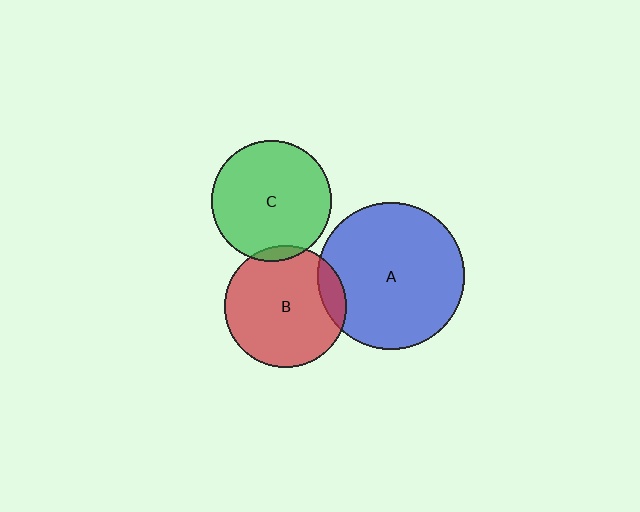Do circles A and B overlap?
Yes.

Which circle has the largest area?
Circle A (blue).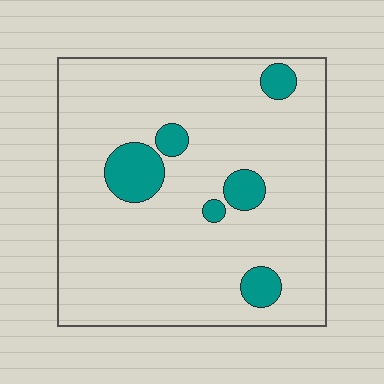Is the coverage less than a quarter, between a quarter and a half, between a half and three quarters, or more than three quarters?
Less than a quarter.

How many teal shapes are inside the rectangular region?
6.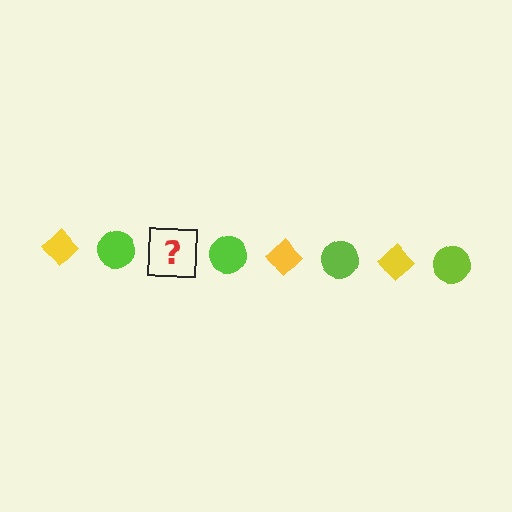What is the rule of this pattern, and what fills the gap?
The rule is that the pattern alternates between yellow diamond and lime circle. The gap should be filled with a yellow diamond.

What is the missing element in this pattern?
The missing element is a yellow diamond.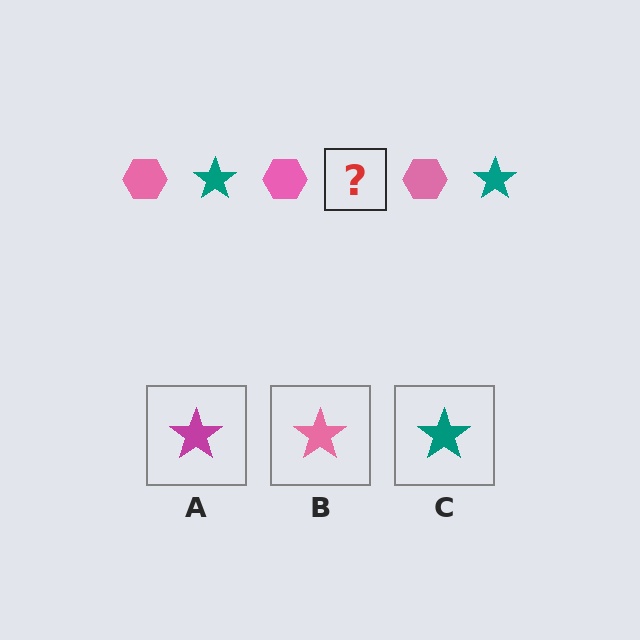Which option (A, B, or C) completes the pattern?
C.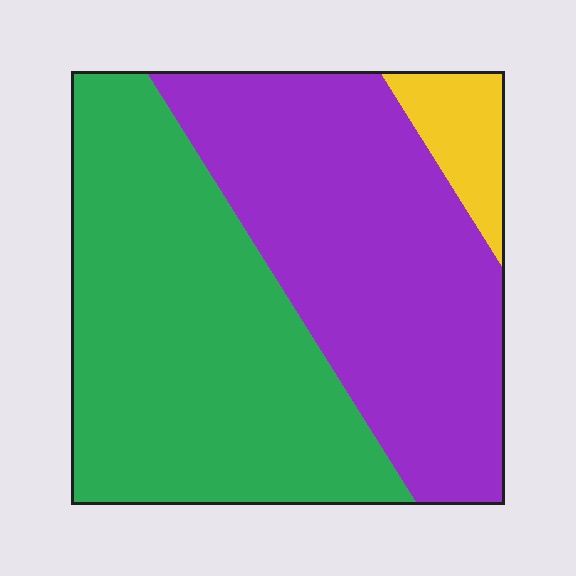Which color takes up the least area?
Yellow, at roughly 5%.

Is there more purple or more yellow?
Purple.